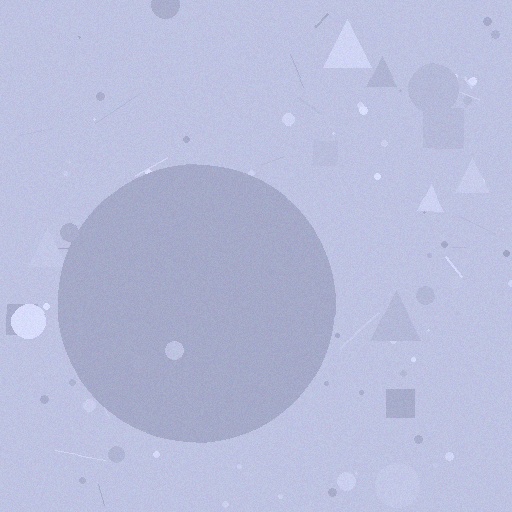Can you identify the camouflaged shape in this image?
The camouflaged shape is a circle.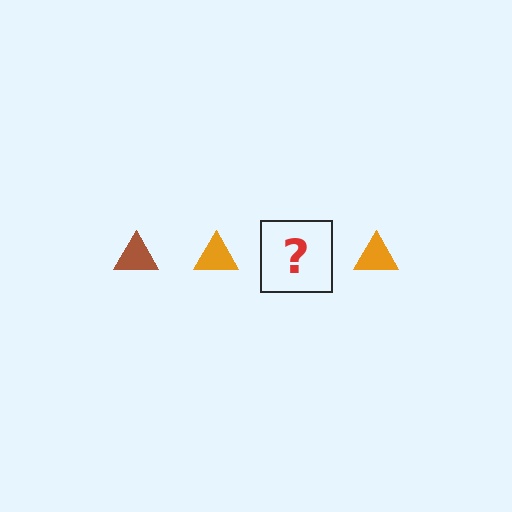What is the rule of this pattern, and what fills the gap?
The rule is that the pattern cycles through brown, orange triangles. The gap should be filled with a brown triangle.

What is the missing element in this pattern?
The missing element is a brown triangle.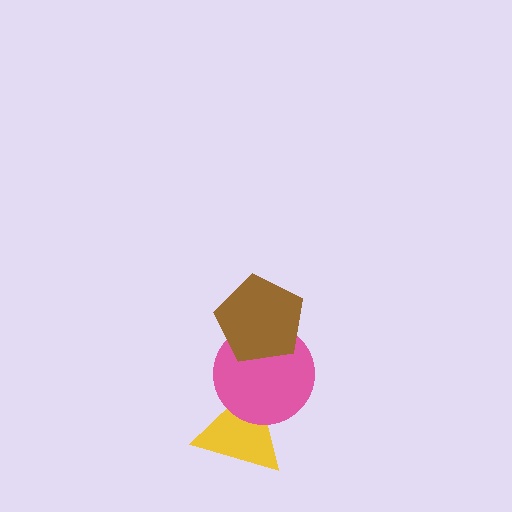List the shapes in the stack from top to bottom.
From top to bottom: the brown pentagon, the pink circle, the yellow triangle.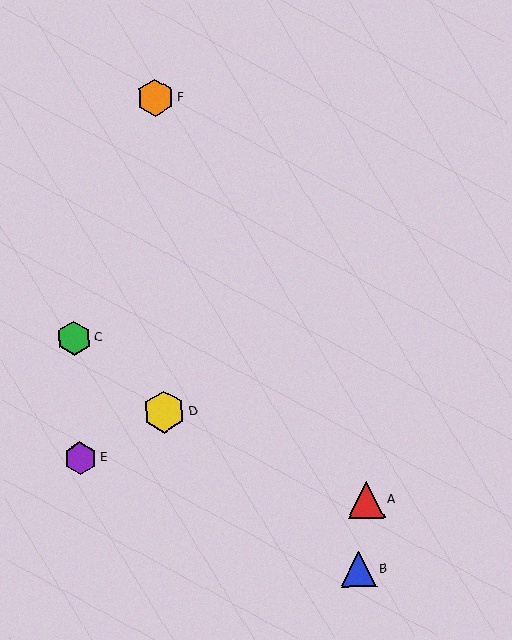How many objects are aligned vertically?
2 objects (D, F) are aligned vertically.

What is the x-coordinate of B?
Object B is at x≈359.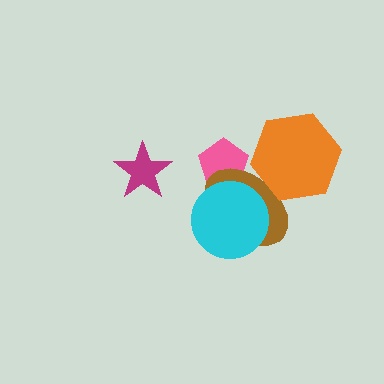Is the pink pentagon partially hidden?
Yes, it is partially covered by another shape.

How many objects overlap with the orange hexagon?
1 object overlaps with the orange hexagon.